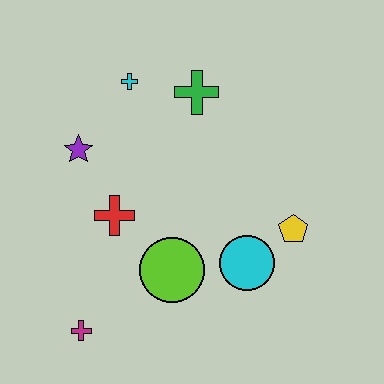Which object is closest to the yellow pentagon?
The cyan circle is closest to the yellow pentagon.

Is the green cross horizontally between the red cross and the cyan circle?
Yes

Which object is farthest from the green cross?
The magenta cross is farthest from the green cross.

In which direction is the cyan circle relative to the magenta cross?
The cyan circle is to the right of the magenta cross.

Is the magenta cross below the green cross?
Yes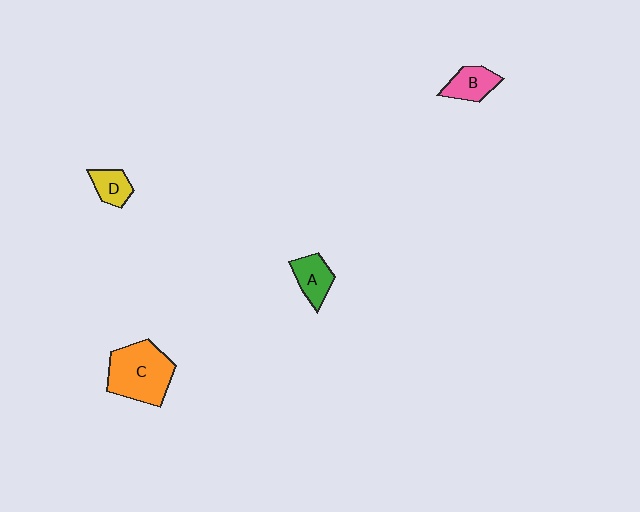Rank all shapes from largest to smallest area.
From largest to smallest: C (orange), A (green), B (pink), D (yellow).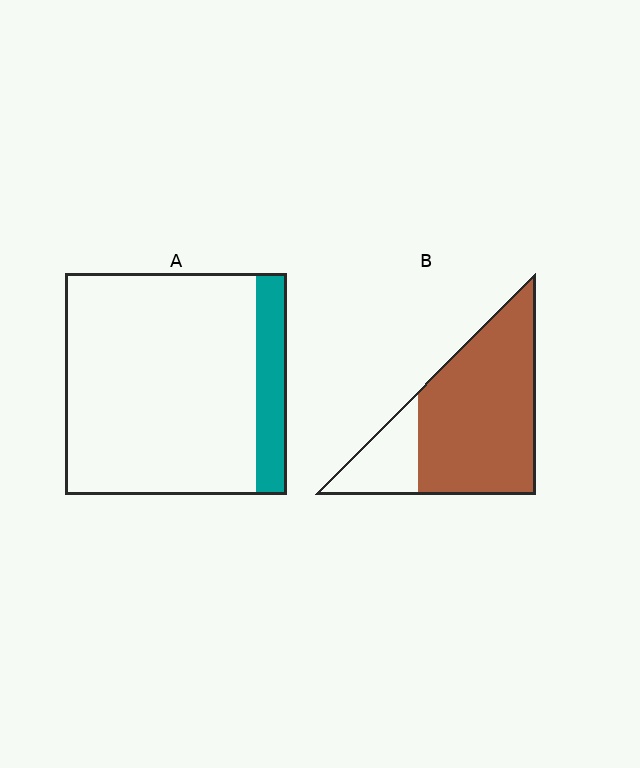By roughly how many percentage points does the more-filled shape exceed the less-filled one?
By roughly 65 percentage points (B over A).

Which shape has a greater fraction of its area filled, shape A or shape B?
Shape B.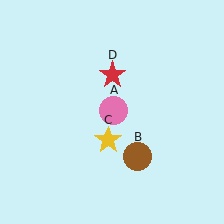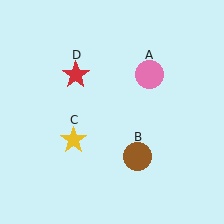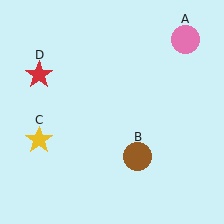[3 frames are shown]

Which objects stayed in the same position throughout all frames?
Brown circle (object B) remained stationary.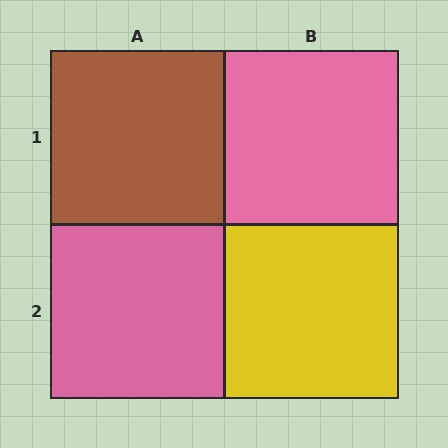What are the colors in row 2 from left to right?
Pink, yellow.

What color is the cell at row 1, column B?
Pink.